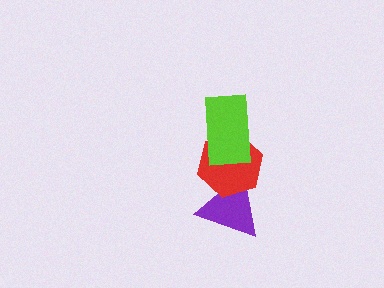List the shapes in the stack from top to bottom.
From top to bottom: the lime rectangle, the red hexagon, the purple triangle.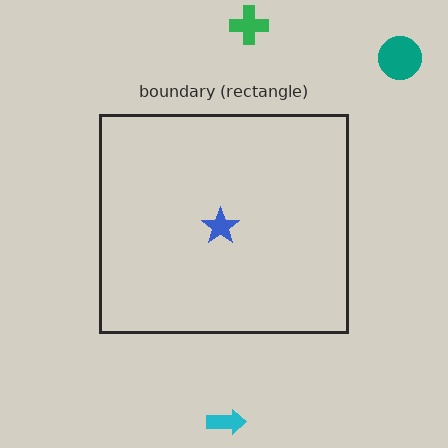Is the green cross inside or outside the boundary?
Outside.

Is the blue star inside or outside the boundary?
Inside.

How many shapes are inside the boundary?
1 inside, 3 outside.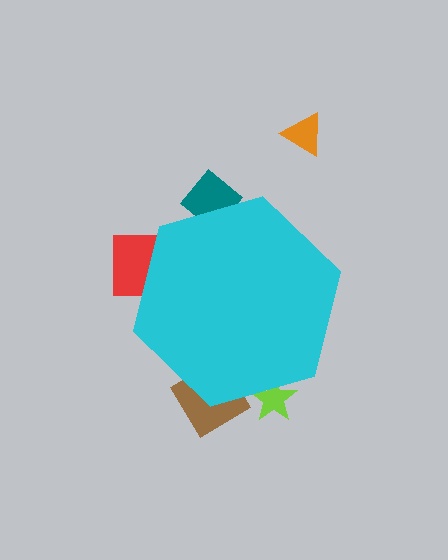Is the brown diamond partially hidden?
Yes, the brown diamond is partially hidden behind the cyan hexagon.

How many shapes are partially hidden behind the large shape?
4 shapes are partially hidden.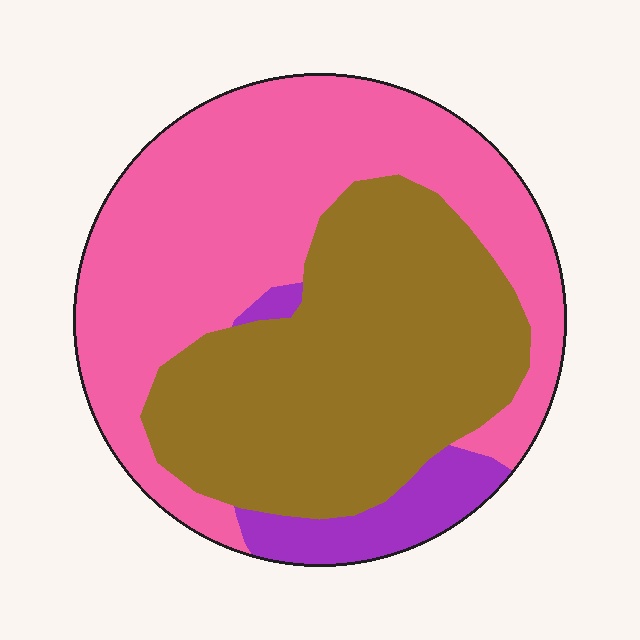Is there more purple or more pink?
Pink.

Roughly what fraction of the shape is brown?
Brown covers roughly 45% of the shape.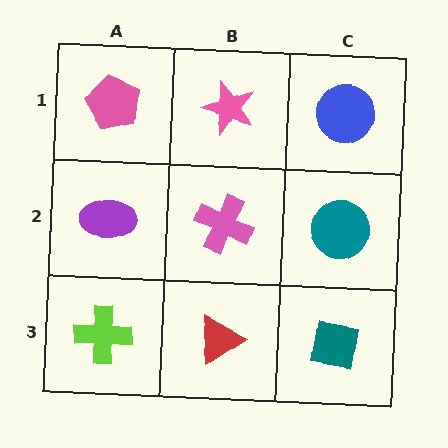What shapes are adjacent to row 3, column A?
A purple ellipse (row 2, column A), a red triangle (row 3, column B).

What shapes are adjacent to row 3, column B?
A pink cross (row 2, column B), a lime cross (row 3, column A), a teal square (row 3, column C).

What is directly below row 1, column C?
A teal circle.